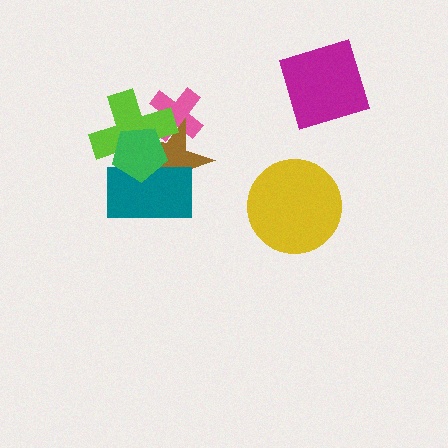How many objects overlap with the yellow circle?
0 objects overlap with the yellow circle.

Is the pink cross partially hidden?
Yes, it is partially covered by another shape.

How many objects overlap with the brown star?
4 objects overlap with the brown star.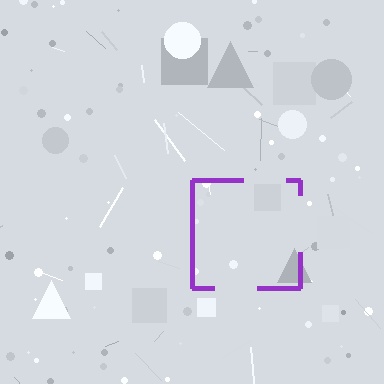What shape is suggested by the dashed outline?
The dashed outline suggests a square.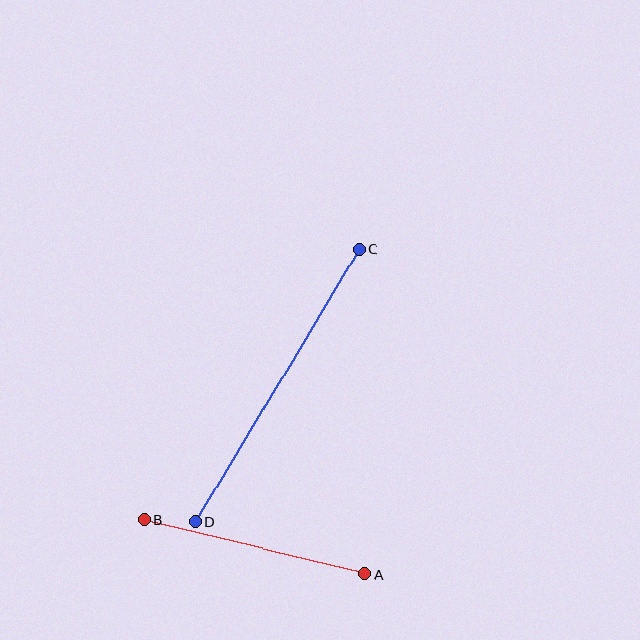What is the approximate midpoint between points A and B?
The midpoint is at approximately (254, 547) pixels.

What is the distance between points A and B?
The distance is approximately 227 pixels.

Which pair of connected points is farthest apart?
Points C and D are farthest apart.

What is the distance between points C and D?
The distance is approximately 317 pixels.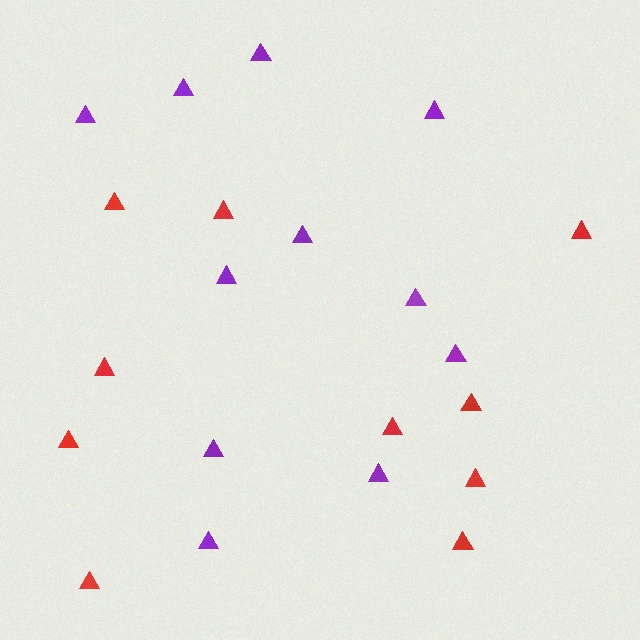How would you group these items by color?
There are 2 groups: one group of purple triangles (11) and one group of red triangles (10).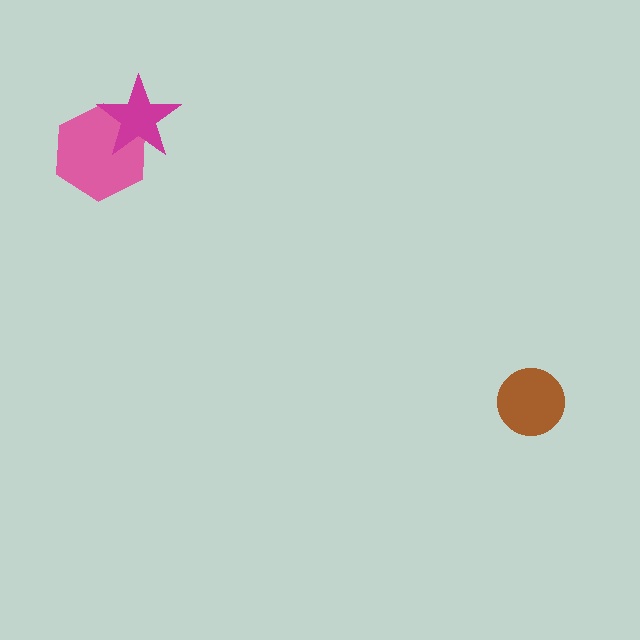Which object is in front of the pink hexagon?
The magenta star is in front of the pink hexagon.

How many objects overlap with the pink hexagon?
1 object overlaps with the pink hexagon.